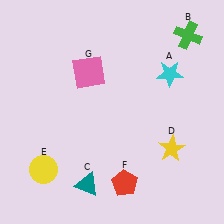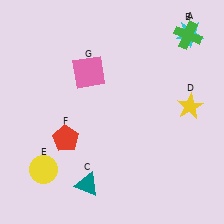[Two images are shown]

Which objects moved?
The objects that moved are: the cyan star (A), the yellow star (D), the red pentagon (F).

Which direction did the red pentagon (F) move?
The red pentagon (F) moved left.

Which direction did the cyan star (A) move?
The cyan star (A) moved up.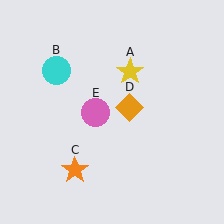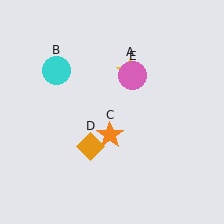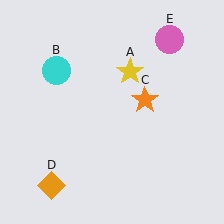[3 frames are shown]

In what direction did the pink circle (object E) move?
The pink circle (object E) moved up and to the right.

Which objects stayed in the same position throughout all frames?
Yellow star (object A) and cyan circle (object B) remained stationary.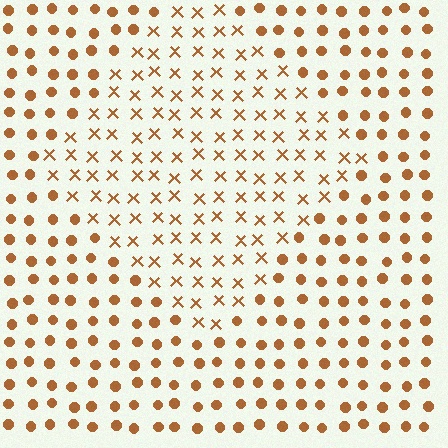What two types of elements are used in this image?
The image uses X marks inside the diamond region and circles outside it.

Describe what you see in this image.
The image is filled with small brown elements arranged in a uniform grid. A diamond-shaped region contains X marks, while the surrounding area contains circles. The boundary is defined purely by the change in element shape.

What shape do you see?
I see a diamond.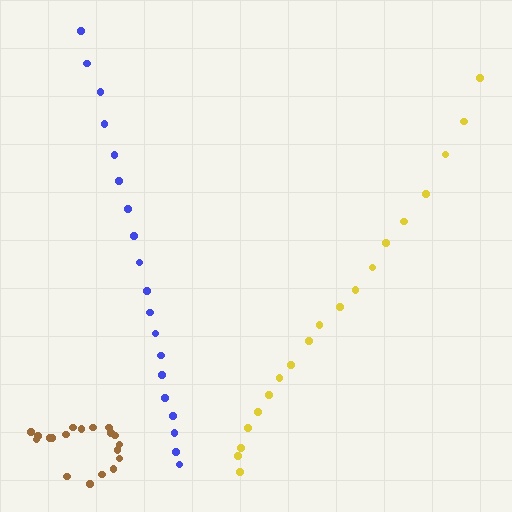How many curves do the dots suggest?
There are 3 distinct paths.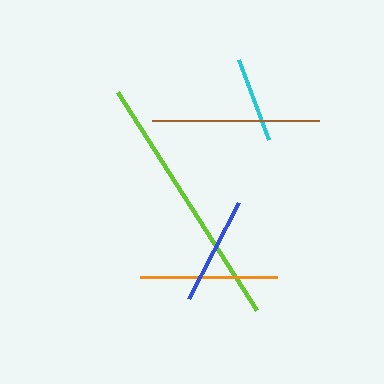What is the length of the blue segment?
The blue segment is approximately 107 pixels long.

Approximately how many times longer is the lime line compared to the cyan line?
The lime line is approximately 3.0 times the length of the cyan line.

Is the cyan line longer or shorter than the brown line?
The brown line is longer than the cyan line.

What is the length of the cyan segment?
The cyan segment is approximately 85 pixels long.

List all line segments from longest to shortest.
From longest to shortest: lime, brown, orange, blue, cyan.